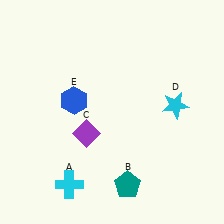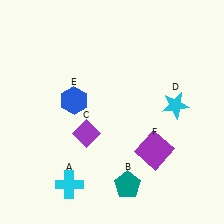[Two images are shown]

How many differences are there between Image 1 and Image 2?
There is 1 difference between the two images.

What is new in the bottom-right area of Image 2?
A purple square (F) was added in the bottom-right area of Image 2.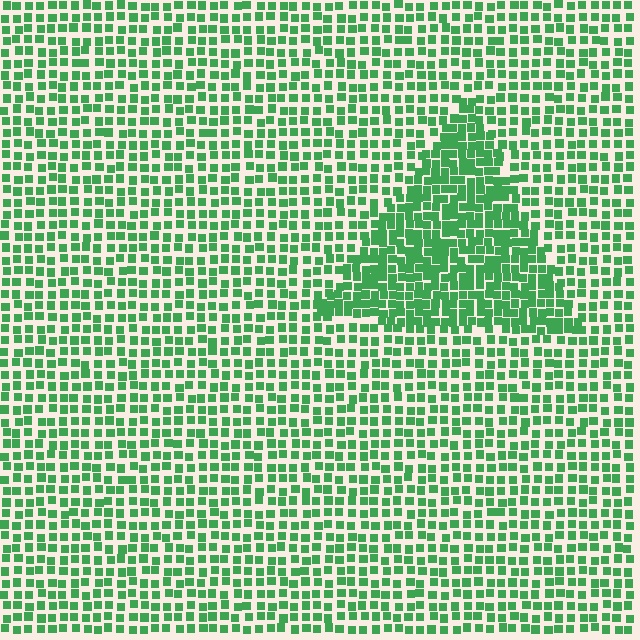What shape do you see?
I see a triangle.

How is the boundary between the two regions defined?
The boundary is defined by a change in element density (approximately 1.7x ratio). All elements are the same color, size, and shape.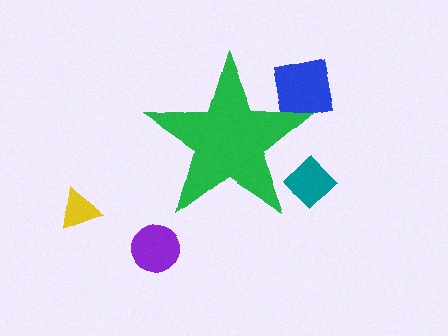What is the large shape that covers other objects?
A green star.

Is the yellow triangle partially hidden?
No, the yellow triangle is fully visible.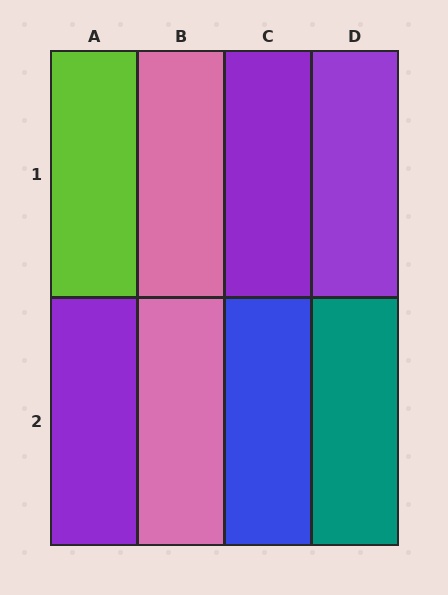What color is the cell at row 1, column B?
Pink.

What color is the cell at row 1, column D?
Purple.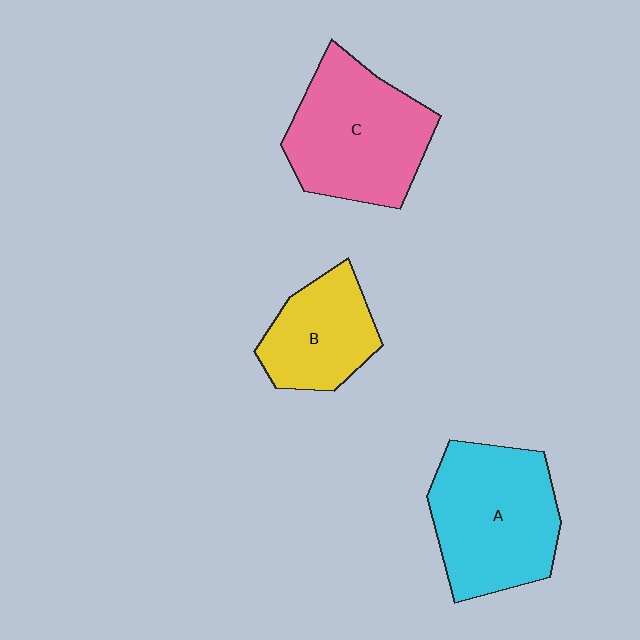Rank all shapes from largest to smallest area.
From largest to smallest: A (cyan), C (pink), B (yellow).